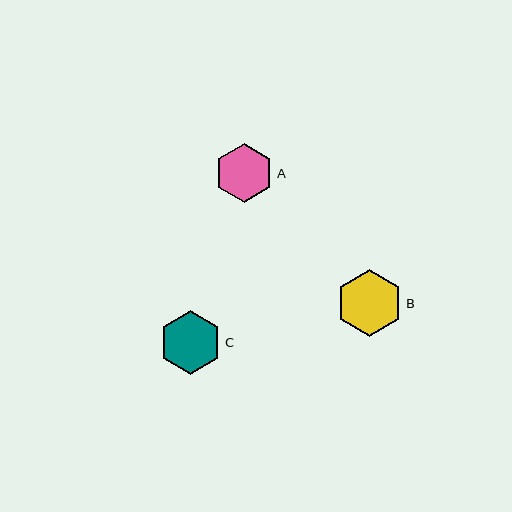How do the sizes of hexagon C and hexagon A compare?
Hexagon C and hexagon A are approximately the same size.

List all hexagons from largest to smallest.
From largest to smallest: B, C, A.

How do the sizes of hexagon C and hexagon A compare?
Hexagon C and hexagon A are approximately the same size.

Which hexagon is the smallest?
Hexagon A is the smallest with a size of approximately 59 pixels.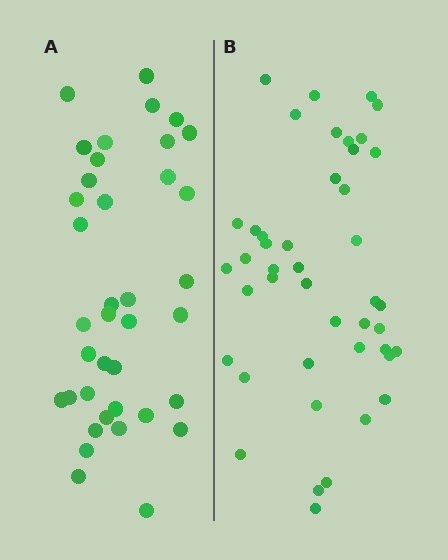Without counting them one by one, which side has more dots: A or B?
Region B (the right region) has more dots.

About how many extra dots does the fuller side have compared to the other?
Region B has about 6 more dots than region A.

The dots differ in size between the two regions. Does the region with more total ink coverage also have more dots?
No. Region A has more total ink coverage because its dots are larger, but region B actually contains more individual dots. Total area can be misleading — the number of items is what matters here.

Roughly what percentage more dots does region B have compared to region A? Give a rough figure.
About 15% more.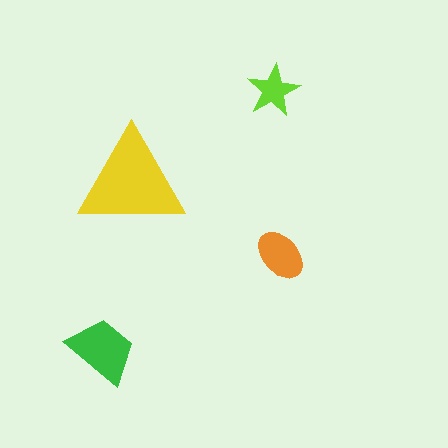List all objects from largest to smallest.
The yellow triangle, the green trapezoid, the orange ellipse, the lime star.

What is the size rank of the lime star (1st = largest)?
4th.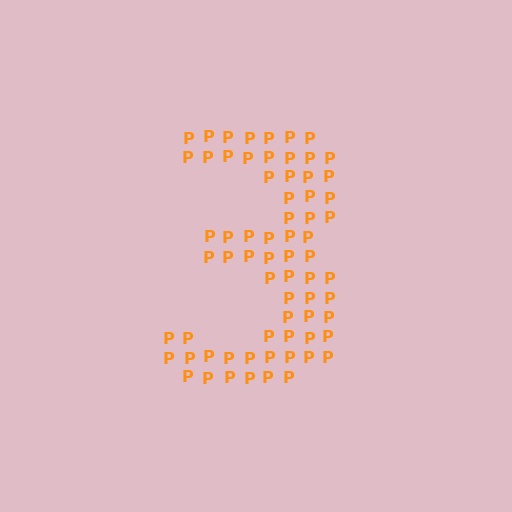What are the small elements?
The small elements are letter P's.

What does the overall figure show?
The overall figure shows the digit 3.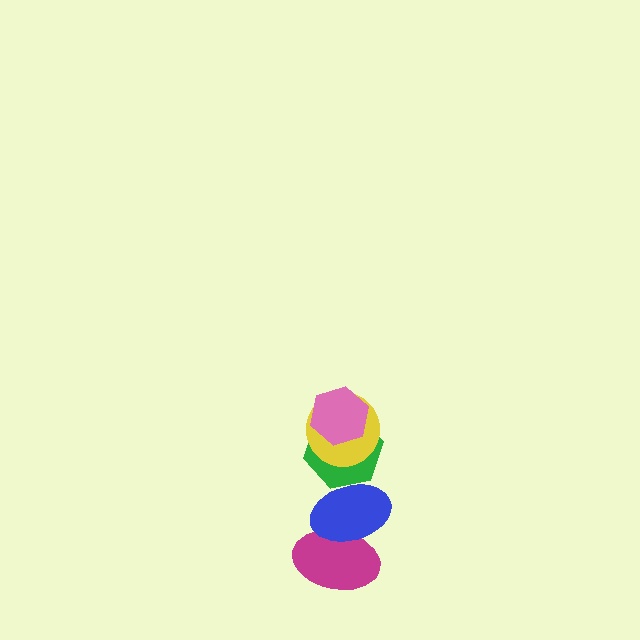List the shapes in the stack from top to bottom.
From top to bottom: the pink hexagon, the yellow circle, the green hexagon, the blue ellipse, the magenta ellipse.